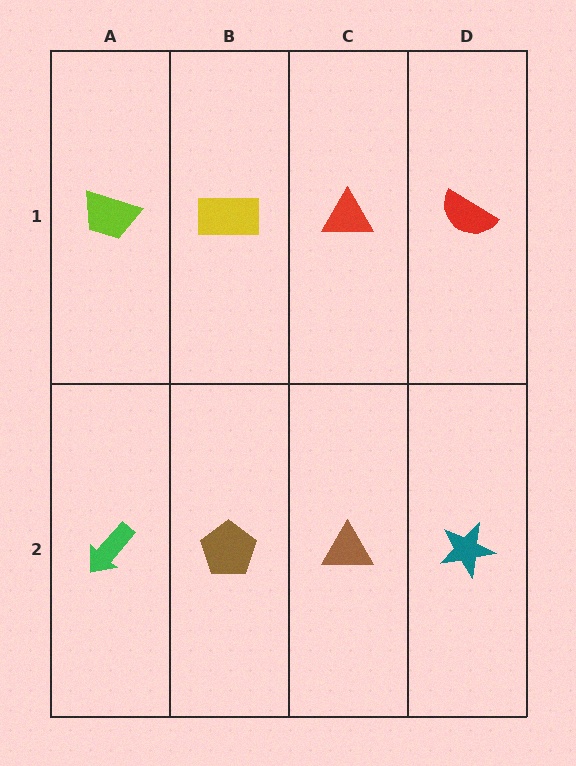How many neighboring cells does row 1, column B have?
3.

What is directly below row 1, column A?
A green arrow.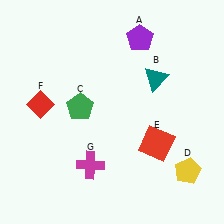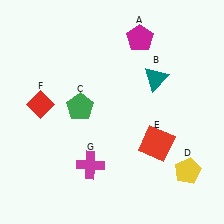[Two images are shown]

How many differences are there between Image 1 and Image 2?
There is 1 difference between the two images.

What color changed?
The pentagon (A) changed from purple in Image 1 to magenta in Image 2.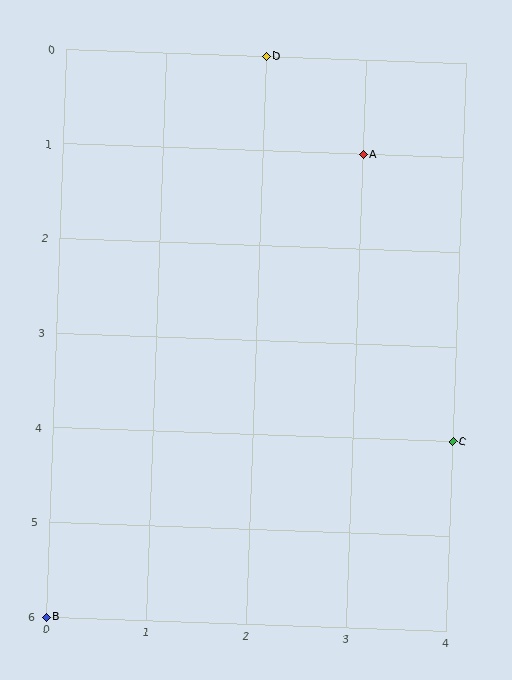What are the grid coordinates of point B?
Point B is at grid coordinates (0, 6).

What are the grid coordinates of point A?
Point A is at grid coordinates (3, 1).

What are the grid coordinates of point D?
Point D is at grid coordinates (2, 0).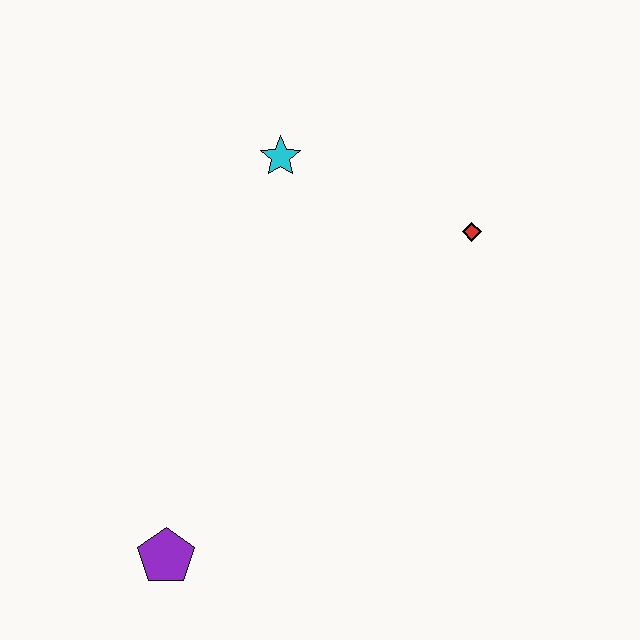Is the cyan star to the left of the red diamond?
Yes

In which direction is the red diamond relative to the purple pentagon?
The red diamond is above the purple pentagon.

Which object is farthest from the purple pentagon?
The red diamond is farthest from the purple pentagon.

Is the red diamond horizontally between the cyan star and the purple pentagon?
No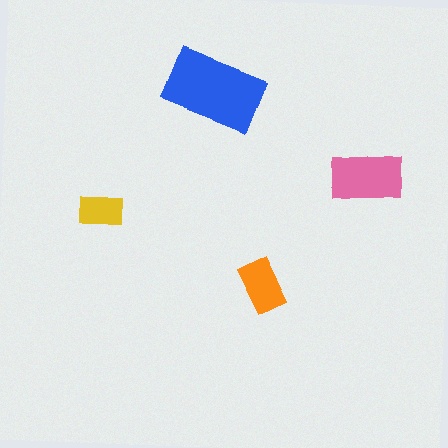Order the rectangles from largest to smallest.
the blue one, the pink one, the orange one, the yellow one.